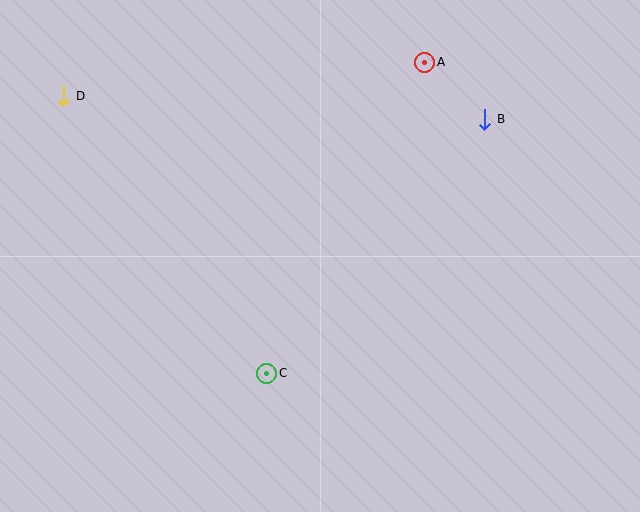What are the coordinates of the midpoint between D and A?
The midpoint between D and A is at (244, 79).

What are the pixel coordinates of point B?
Point B is at (485, 119).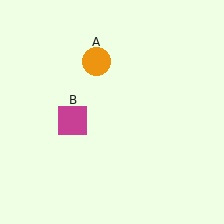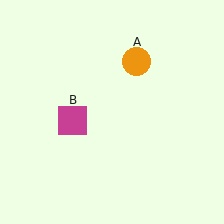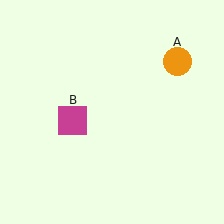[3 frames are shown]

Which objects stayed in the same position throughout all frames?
Magenta square (object B) remained stationary.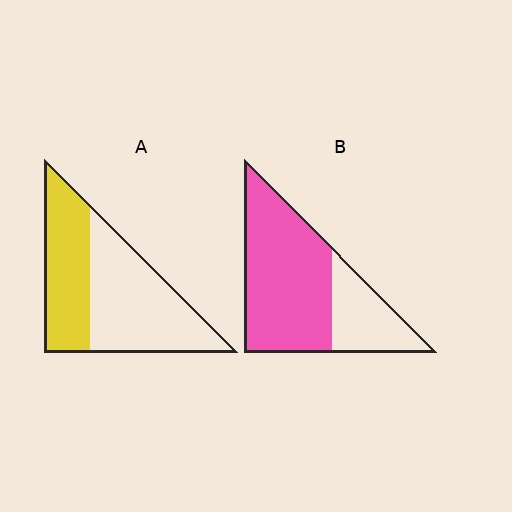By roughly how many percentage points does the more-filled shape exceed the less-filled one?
By roughly 30 percentage points (B over A).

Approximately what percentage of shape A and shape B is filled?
A is approximately 40% and B is approximately 70%.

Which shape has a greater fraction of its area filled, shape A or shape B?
Shape B.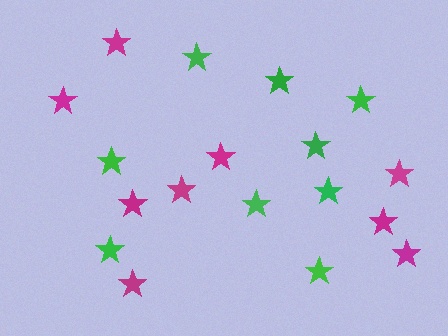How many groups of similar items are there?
There are 2 groups: one group of green stars (9) and one group of magenta stars (9).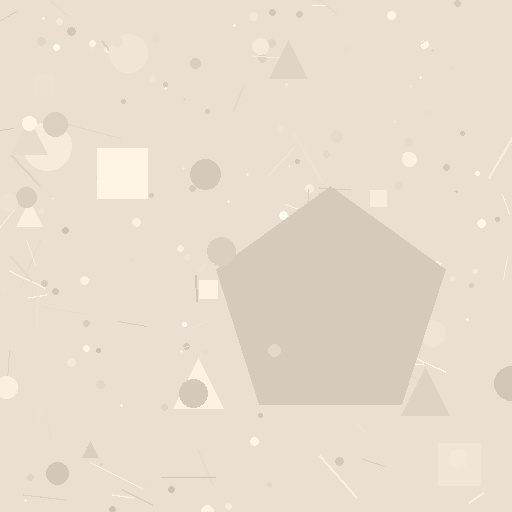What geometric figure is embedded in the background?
A pentagon is embedded in the background.